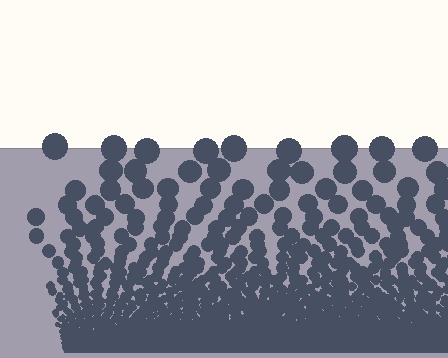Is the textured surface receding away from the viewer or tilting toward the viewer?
The surface appears to tilt toward the viewer. Texture elements get larger and sparser toward the top.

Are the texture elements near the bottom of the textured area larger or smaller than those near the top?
Smaller. The gradient is inverted — elements near the bottom are smaller and denser.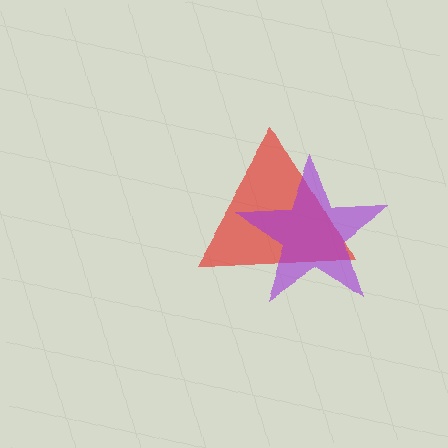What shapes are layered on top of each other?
The layered shapes are: a red triangle, a purple star.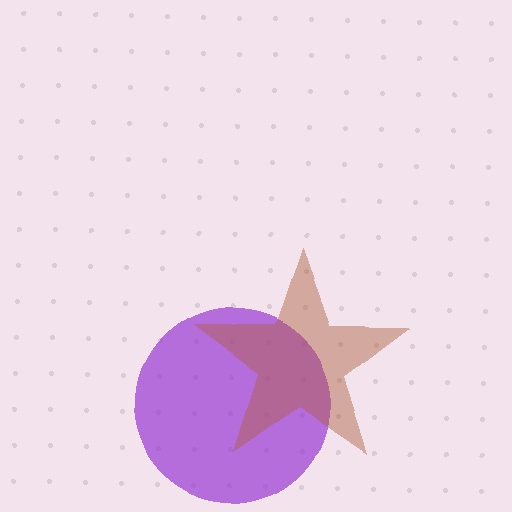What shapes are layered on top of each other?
The layered shapes are: a purple circle, a brown star.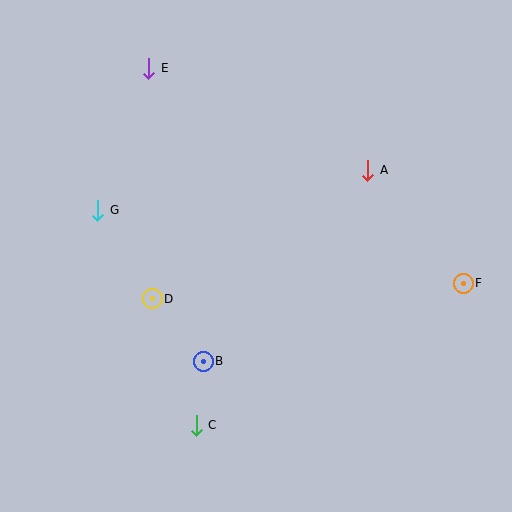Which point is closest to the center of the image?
Point D at (152, 299) is closest to the center.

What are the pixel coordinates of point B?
Point B is at (203, 361).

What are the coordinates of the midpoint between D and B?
The midpoint between D and B is at (178, 330).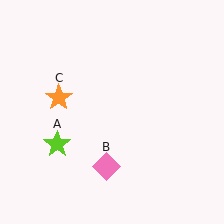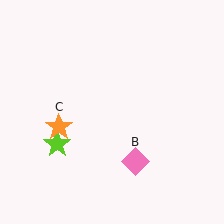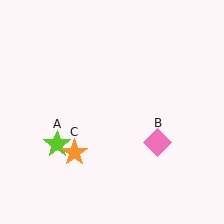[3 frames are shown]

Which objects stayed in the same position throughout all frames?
Lime star (object A) remained stationary.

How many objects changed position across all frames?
2 objects changed position: pink diamond (object B), orange star (object C).